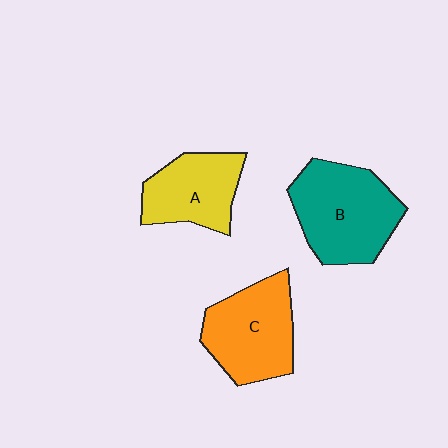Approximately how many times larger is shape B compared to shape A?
Approximately 1.4 times.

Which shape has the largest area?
Shape B (teal).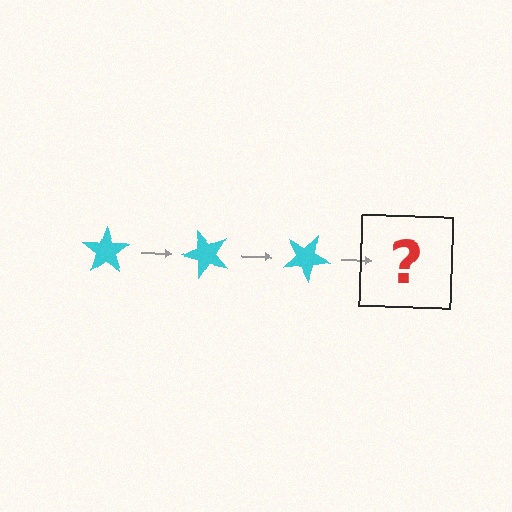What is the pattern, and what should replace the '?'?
The pattern is that the star rotates 50 degrees each step. The '?' should be a cyan star rotated 150 degrees.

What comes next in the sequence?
The next element should be a cyan star rotated 150 degrees.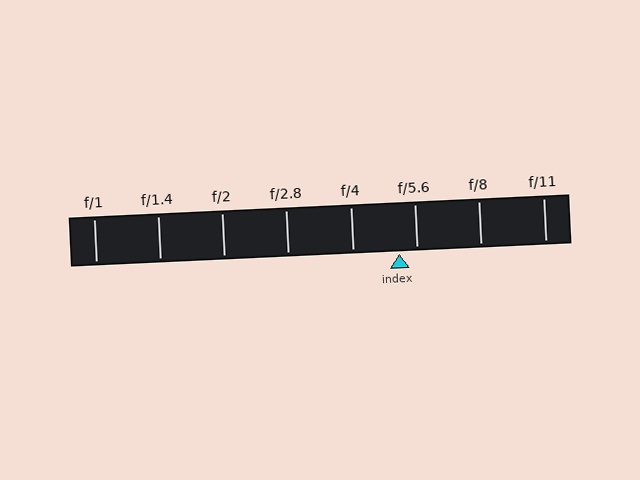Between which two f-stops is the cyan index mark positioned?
The index mark is between f/4 and f/5.6.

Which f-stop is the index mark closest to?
The index mark is closest to f/5.6.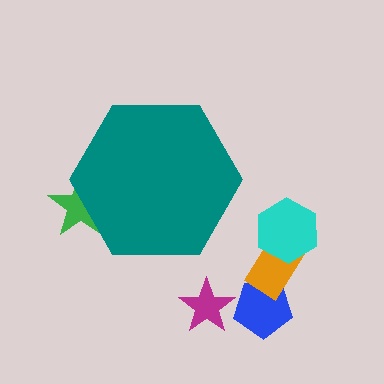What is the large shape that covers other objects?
A teal hexagon.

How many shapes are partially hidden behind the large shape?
1 shape is partially hidden.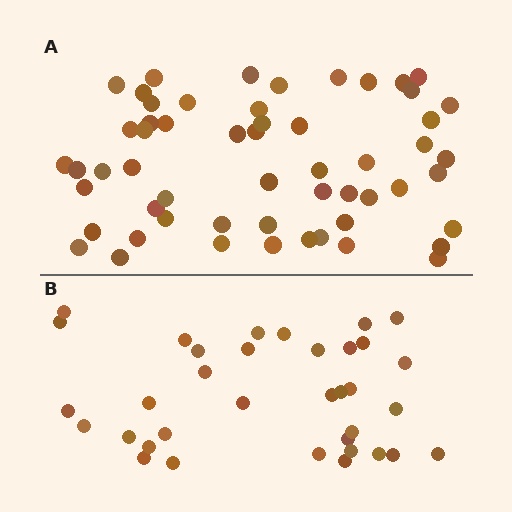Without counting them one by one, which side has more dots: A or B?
Region A (the top region) has more dots.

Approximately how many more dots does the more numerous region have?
Region A has approximately 20 more dots than region B.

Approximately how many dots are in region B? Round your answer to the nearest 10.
About 40 dots. (The exact count is 35, which rounds to 40.)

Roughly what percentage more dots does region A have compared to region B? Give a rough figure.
About 60% more.